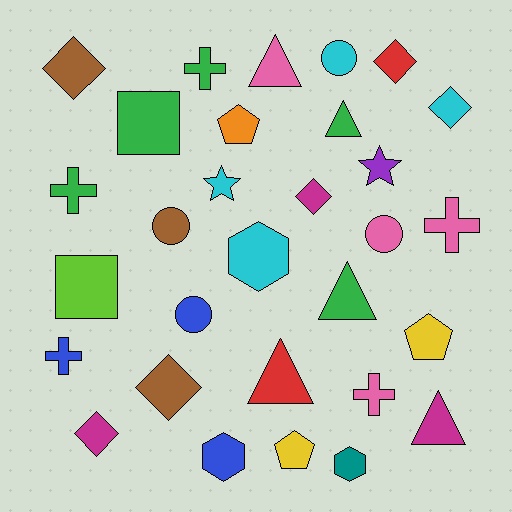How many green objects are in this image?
There are 5 green objects.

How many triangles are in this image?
There are 5 triangles.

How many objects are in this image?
There are 30 objects.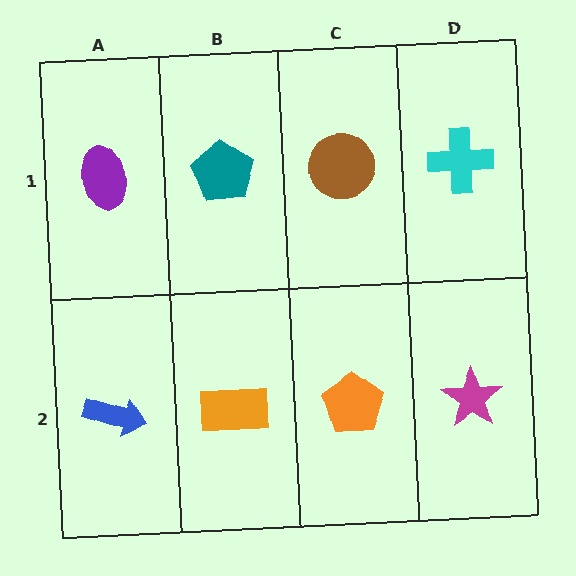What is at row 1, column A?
A purple ellipse.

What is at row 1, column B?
A teal pentagon.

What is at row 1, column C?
A brown circle.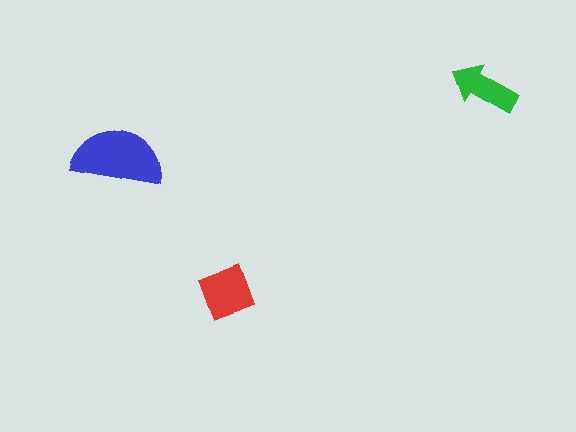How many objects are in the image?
There are 3 objects in the image.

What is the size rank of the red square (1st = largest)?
2nd.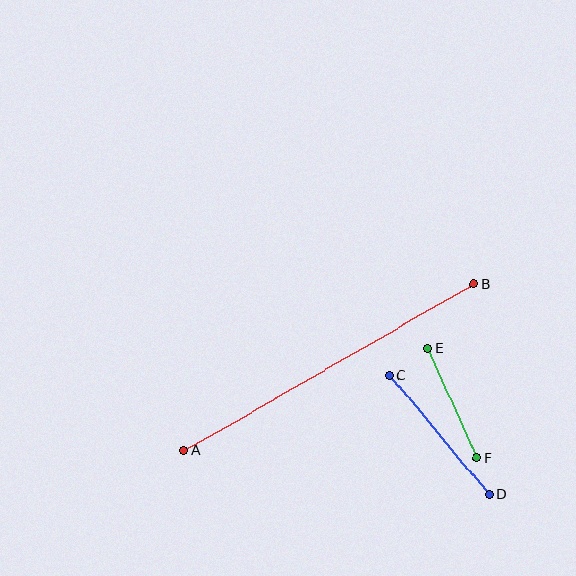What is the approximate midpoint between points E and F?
The midpoint is at approximately (452, 403) pixels.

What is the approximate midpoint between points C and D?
The midpoint is at approximately (439, 435) pixels.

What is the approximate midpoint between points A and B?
The midpoint is at approximately (329, 368) pixels.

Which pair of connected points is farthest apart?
Points A and B are farthest apart.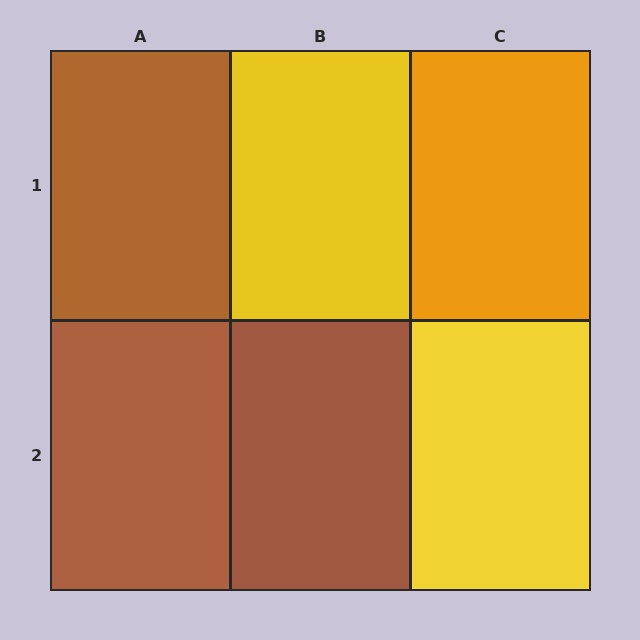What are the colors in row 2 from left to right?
Brown, brown, yellow.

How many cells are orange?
1 cell is orange.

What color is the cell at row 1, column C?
Orange.